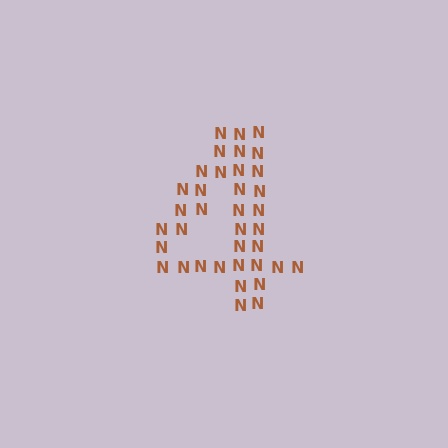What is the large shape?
The large shape is the digit 4.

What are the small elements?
The small elements are letter N's.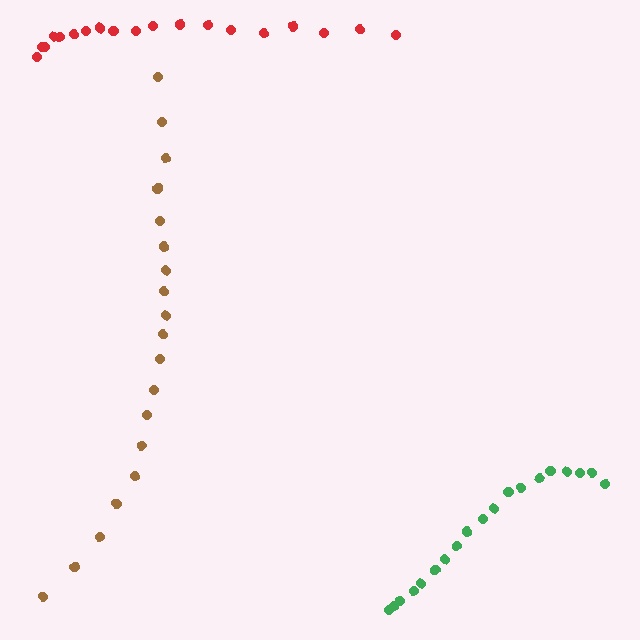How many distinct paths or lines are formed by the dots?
There are 3 distinct paths.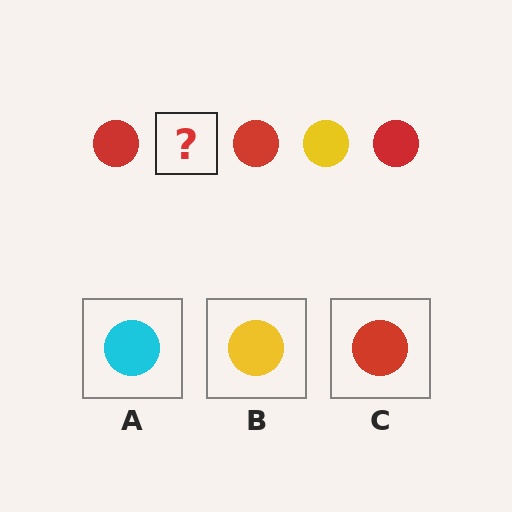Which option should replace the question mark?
Option B.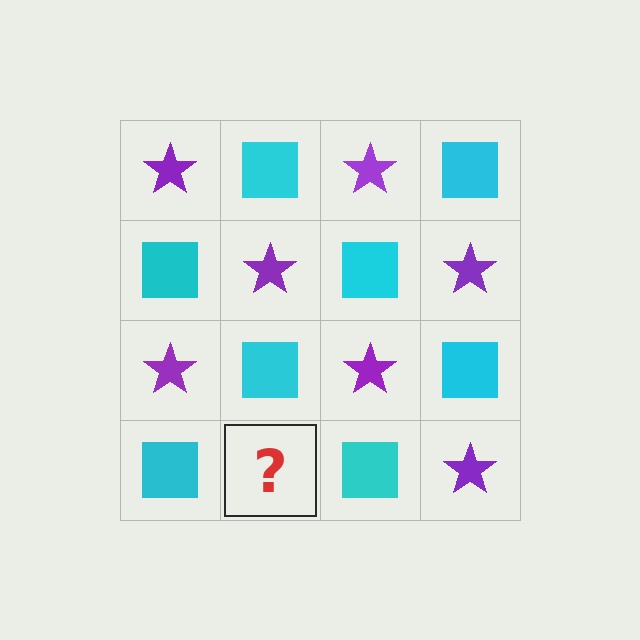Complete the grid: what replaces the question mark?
The question mark should be replaced with a purple star.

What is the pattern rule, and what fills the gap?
The rule is that it alternates purple star and cyan square in a checkerboard pattern. The gap should be filled with a purple star.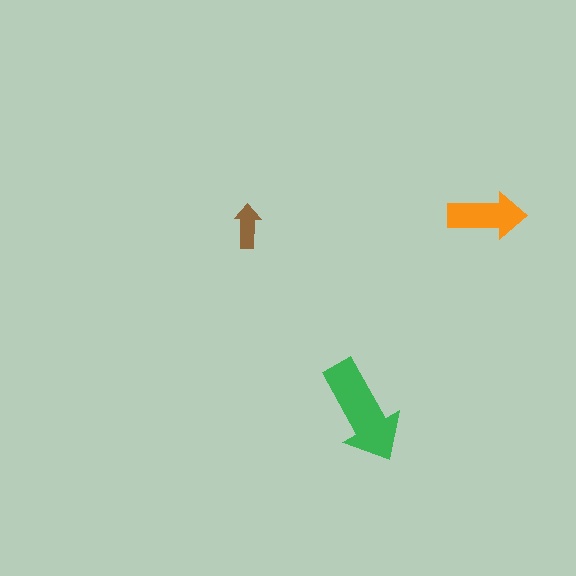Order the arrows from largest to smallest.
the green one, the orange one, the brown one.